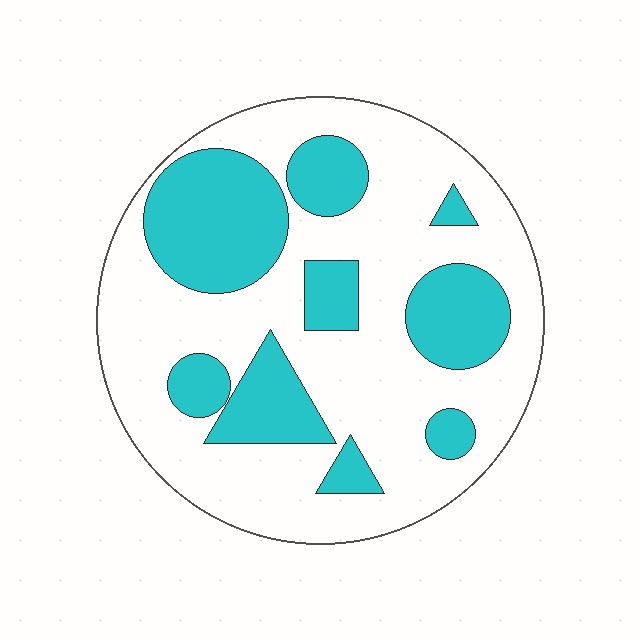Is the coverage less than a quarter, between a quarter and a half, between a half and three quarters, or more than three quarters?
Between a quarter and a half.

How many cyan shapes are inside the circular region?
9.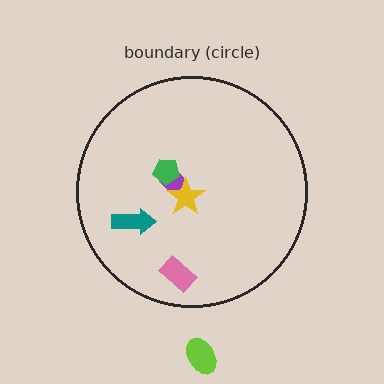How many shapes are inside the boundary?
5 inside, 1 outside.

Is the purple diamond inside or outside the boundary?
Inside.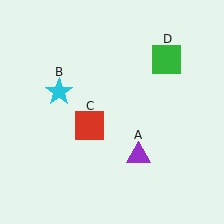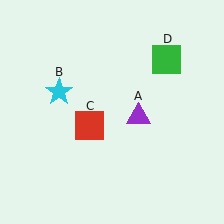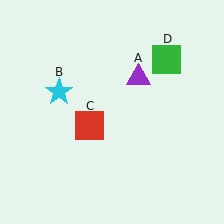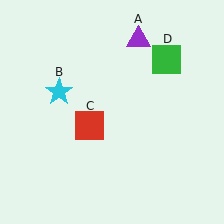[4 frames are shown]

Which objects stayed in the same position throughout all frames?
Cyan star (object B) and red square (object C) and green square (object D) remained stationary.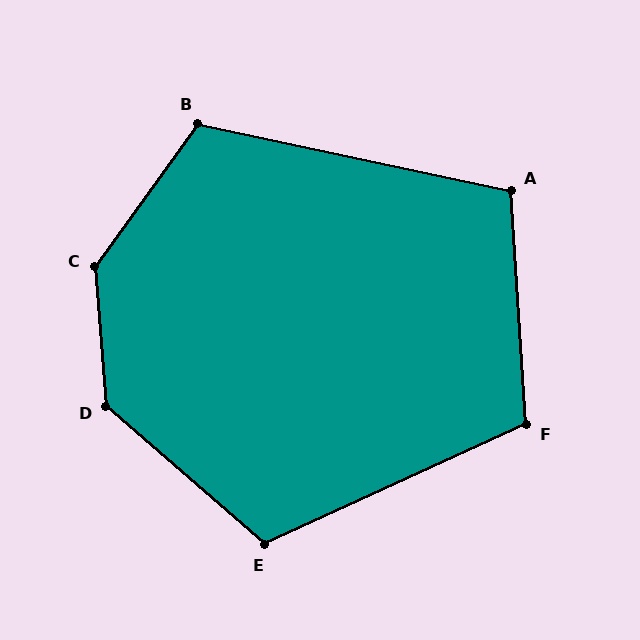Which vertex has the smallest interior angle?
A, at approximately 106 degrees.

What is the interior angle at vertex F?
Approximately 111 degrees (obtuse).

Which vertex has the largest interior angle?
C, at approximately 140 degrees.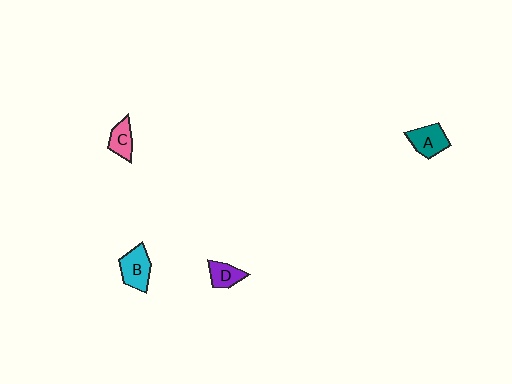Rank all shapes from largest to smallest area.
From largest to smallest: B (cyan), A (teal), C (pink), D (purple).